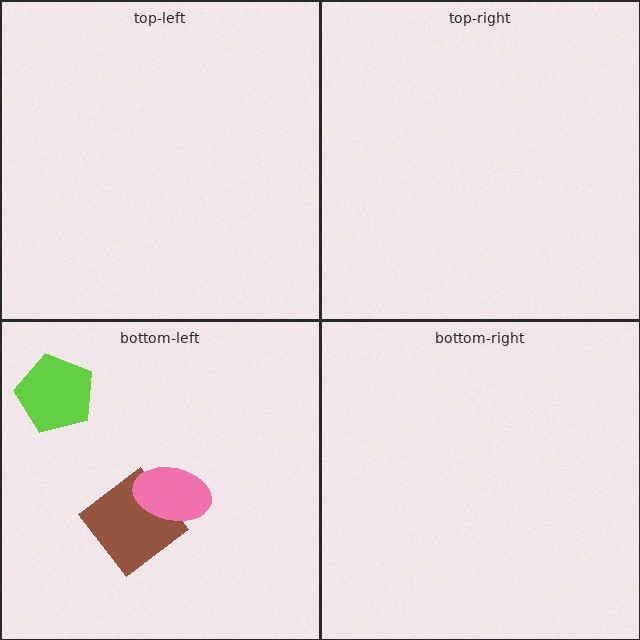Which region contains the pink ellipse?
The bottom-left region.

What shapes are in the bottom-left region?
The lime pentagon, the brown diamond, the pink ellipse.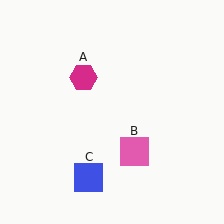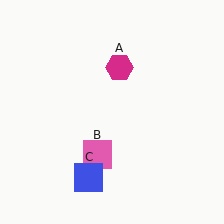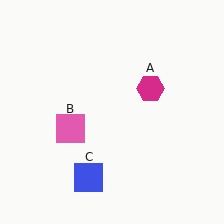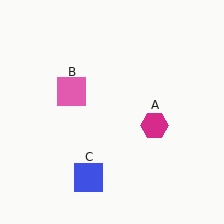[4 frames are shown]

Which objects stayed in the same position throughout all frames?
Blue square (object C) remained stationary.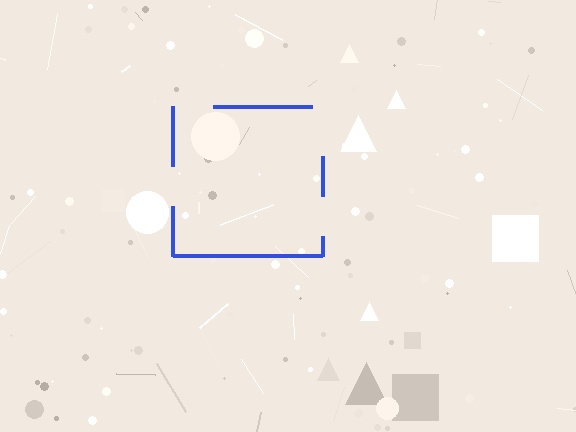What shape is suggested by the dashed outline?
The dashed outline suggests a square.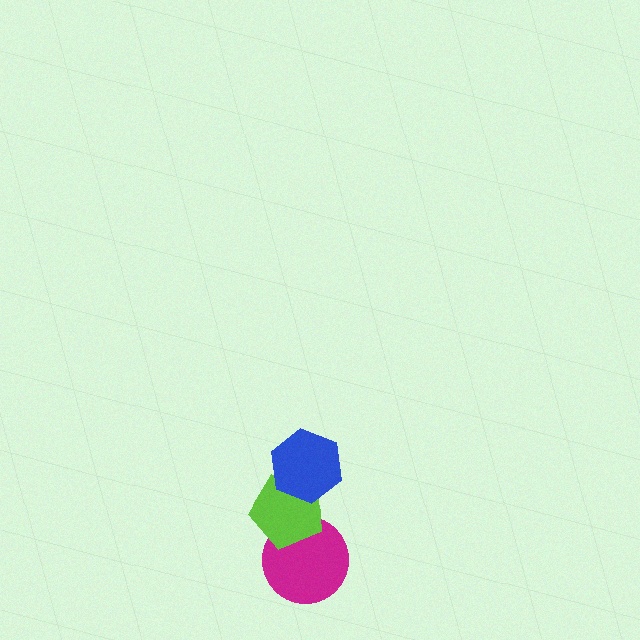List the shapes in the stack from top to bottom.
From top to bottom: the blue hexagon, the lime pentagon, the magenta circle.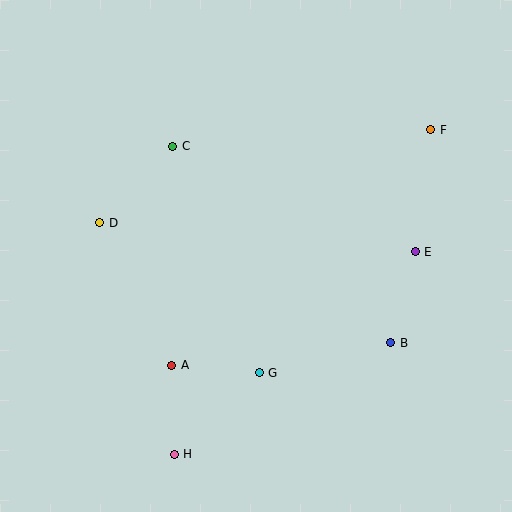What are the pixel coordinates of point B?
Point B is at (391, 343).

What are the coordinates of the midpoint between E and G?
The midpoint between E and G is at (337, 312).